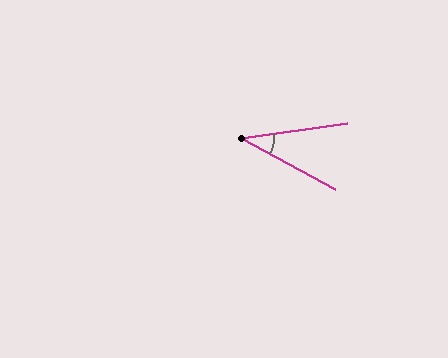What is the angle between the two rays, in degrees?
Approximately 37 degrees.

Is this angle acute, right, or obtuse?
It is acute.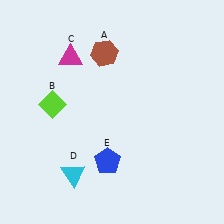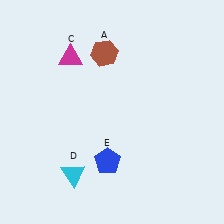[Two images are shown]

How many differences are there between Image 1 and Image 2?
There is 1 difference between the two images.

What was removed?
The lime diamond (B) was removed in Image 2.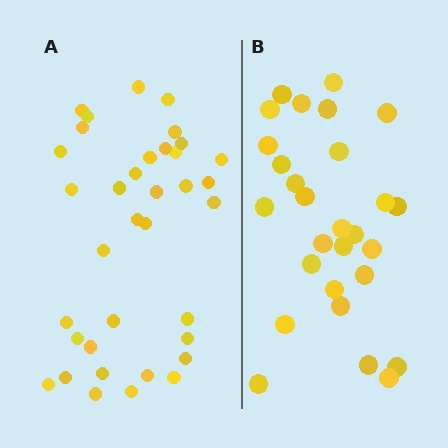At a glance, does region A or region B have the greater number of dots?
Region A (the left region) has more dots.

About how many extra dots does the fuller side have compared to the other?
Region A has roughly 8 or so more dots than region B.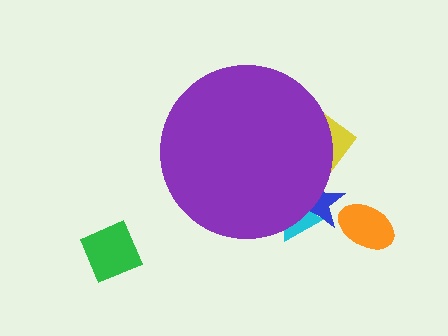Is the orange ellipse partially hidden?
No, the orange ellipse is fully visible.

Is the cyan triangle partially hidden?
Yes, the cyan triangle is partially hidden behind the purple circle.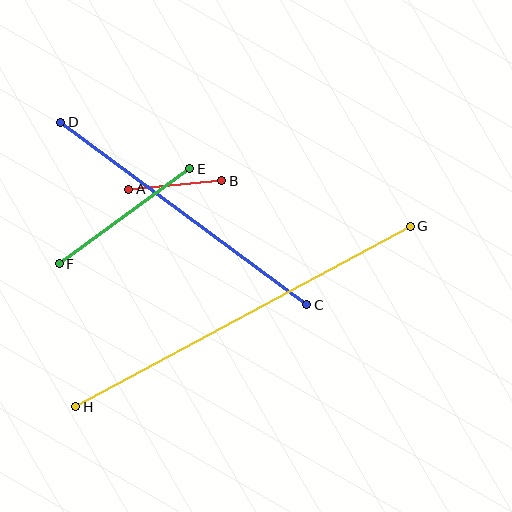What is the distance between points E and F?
The distance is approximately 162 pixels.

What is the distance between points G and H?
The distance is approximately 380 pixels.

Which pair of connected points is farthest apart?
Points G and H are farthest apart.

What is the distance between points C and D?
The distance is approximately 306 pixels.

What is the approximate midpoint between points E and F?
The midpoint is at approximately (124, 216) pixels.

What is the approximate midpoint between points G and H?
The midpoint is at approximately (243, 316) pixels.